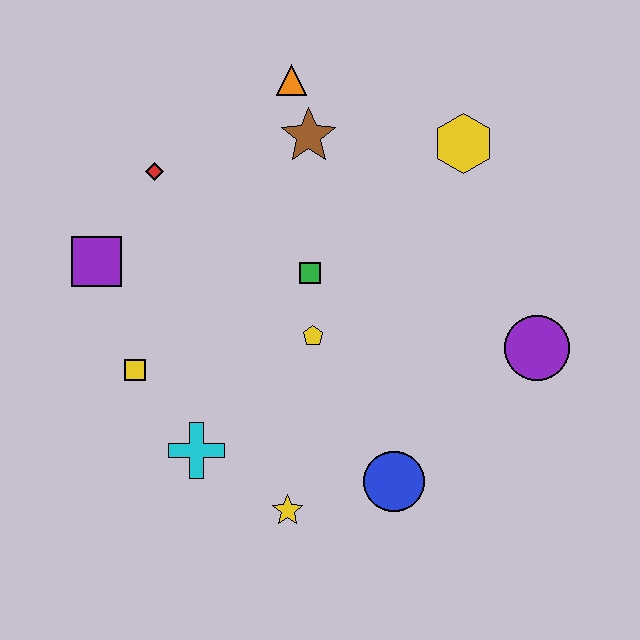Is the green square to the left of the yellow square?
No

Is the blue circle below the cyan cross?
Yes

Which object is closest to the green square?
The yellow pentagon is closest to the green square.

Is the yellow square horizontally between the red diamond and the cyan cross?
No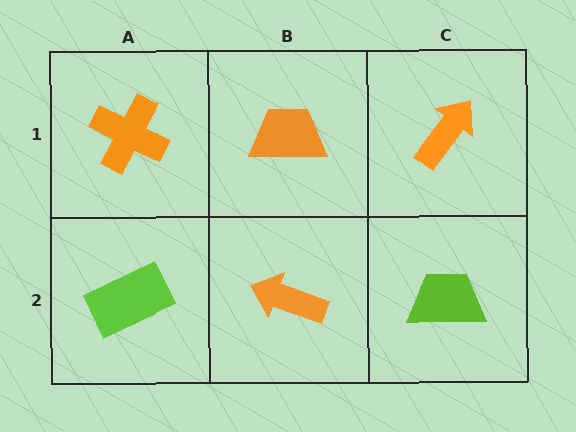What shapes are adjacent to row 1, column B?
An orange arrow (row 2, column B), an orange cross (row 1, column A), an orange arrow (row 1, column C).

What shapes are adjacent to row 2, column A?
An orange cross (row 1, column A), an orange arrow (row 2, column B).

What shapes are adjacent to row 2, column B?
An orange trapezoid (row 1, column B), a lime rectangle (row 2, column A), a lime trapezoid (row 2, column C).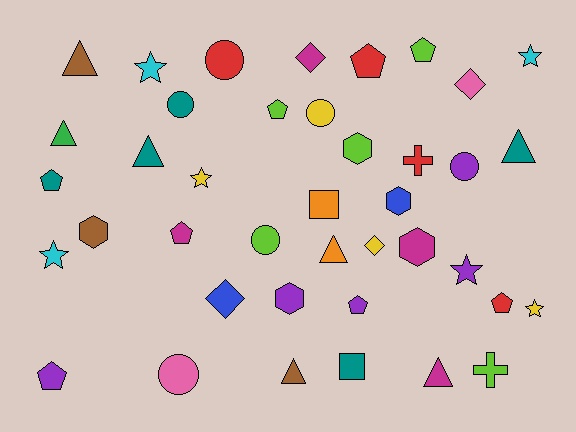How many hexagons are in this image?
There are 5 hexagons.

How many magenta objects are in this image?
There are 4 magenta objects.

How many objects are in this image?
There are 40 objects.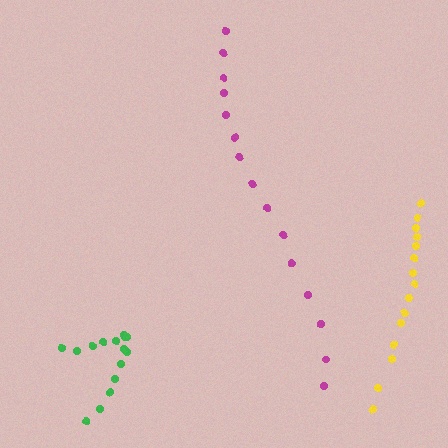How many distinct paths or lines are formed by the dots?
There are 3 distinct paths.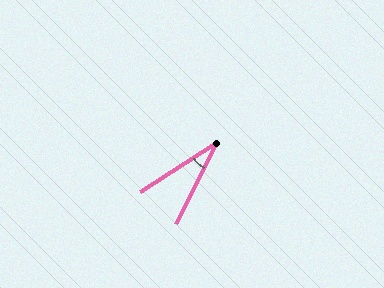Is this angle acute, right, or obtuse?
It is acute.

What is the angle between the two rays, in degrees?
Approximately 30 degrees.